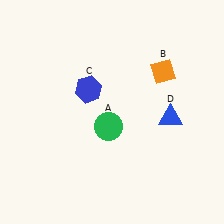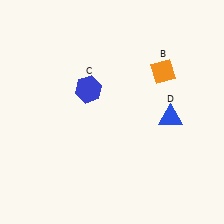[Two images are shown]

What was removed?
The green circle (A) was removed in Image 2.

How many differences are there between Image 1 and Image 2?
There is 1 difference between the two images.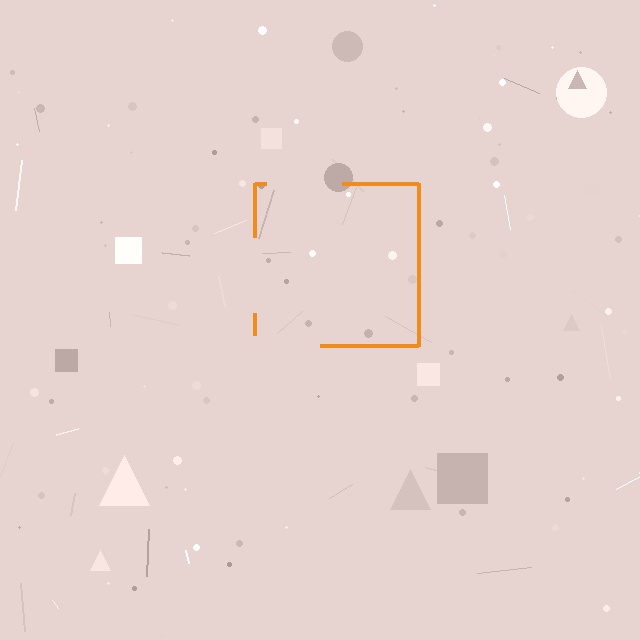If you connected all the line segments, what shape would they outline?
They would outline a square.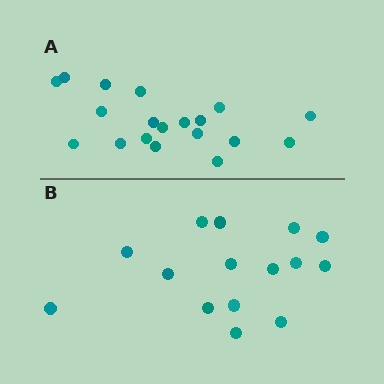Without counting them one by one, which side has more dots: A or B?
Region A (the top region) has more dots.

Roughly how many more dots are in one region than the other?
Region A has about 4 more dots than region B.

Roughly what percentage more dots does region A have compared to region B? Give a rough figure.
About 25% more.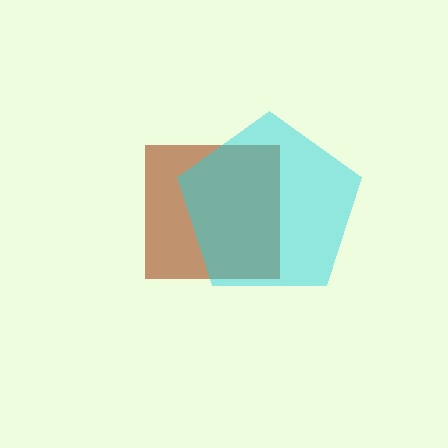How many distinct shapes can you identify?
There are 2 distinct shapes: a brown square, a cyan pentagon.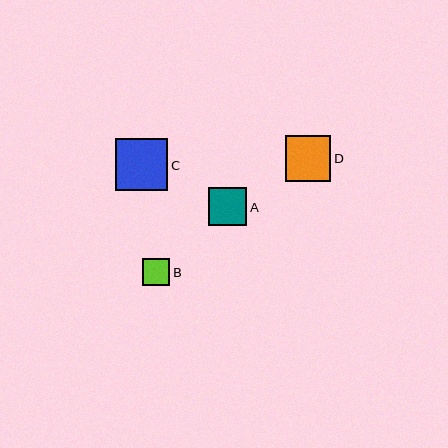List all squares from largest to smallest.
From largest to smallest: C, D, A, B.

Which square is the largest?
Square C is the largest with a size of approximately 52 pixels.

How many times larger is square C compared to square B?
Square C is approximately 1.9 times the size of square B.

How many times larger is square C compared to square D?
Square C is approximately 1.1 times the size of square D.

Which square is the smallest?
Square B is the smallest with a size of approximately 27 pixels.